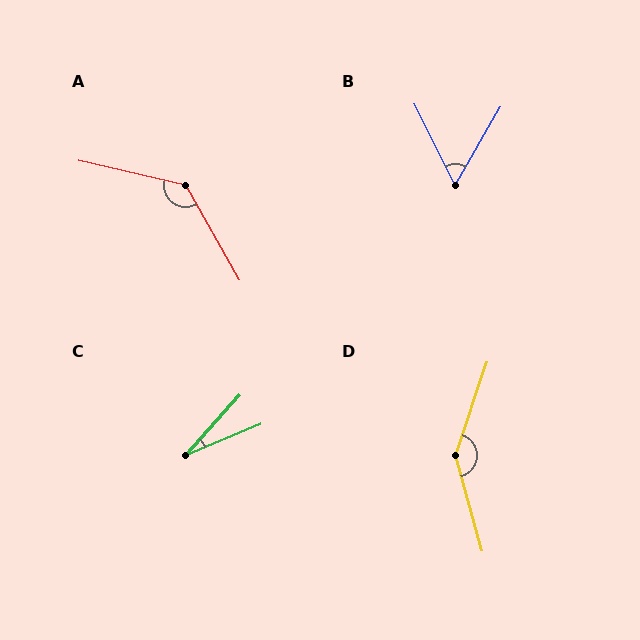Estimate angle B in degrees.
Approximately 57 degrees.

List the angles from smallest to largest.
C (25°), B (57°), A (133°), D (146°).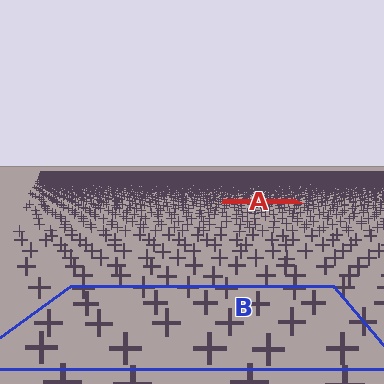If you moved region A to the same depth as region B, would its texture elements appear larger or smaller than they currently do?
They would appear larger. At a closer depth, the same texture elements are projected at a bigger on-screen size.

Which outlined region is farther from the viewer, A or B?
Region A is farther from the viewer — the texture elements inside it appear smaller and more densely packed.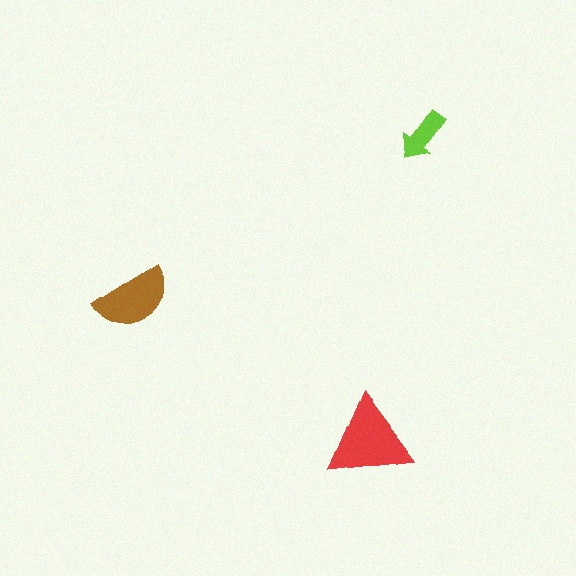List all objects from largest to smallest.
The red triangle, the brown semicircle, the lime arrow.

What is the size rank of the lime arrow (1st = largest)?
3rd.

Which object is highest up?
The lime arrow is topmost.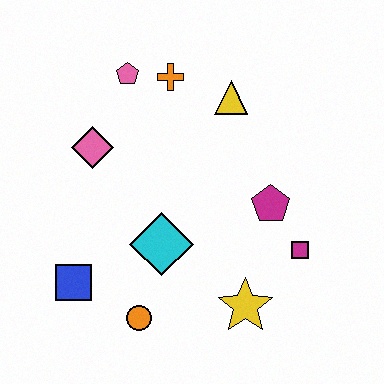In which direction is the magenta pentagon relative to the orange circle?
The magenta pentagon is to the right of the orange circle.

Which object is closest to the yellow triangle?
The orange cross is closest to the yellow triangle.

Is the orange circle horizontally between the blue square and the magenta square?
Yes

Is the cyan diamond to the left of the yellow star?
Yes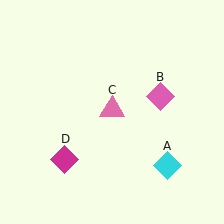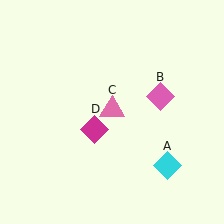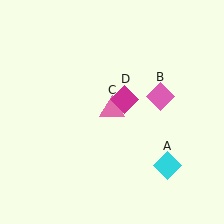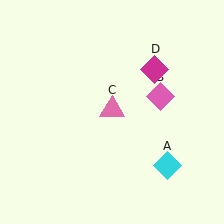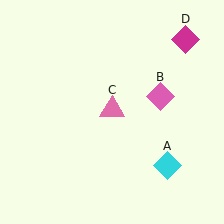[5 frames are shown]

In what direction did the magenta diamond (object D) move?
The magenta diamond (object D) moved up and to the right.